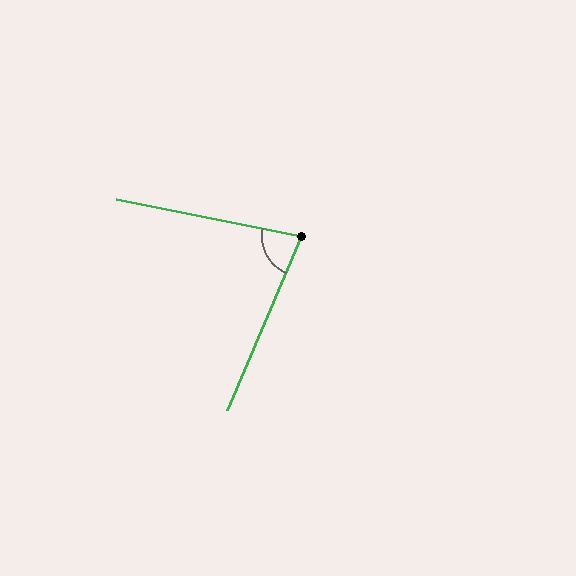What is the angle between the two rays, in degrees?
Approximately 79 degrees.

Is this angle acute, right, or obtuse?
It is acute.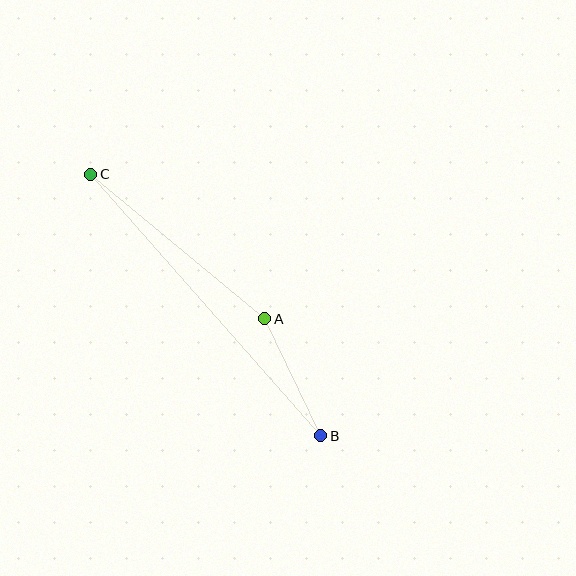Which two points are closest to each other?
Points A and B are closest to each other.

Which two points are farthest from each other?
Points B and C are farthest from each other.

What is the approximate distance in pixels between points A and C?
The distance between A and C is approximately 226 pixels.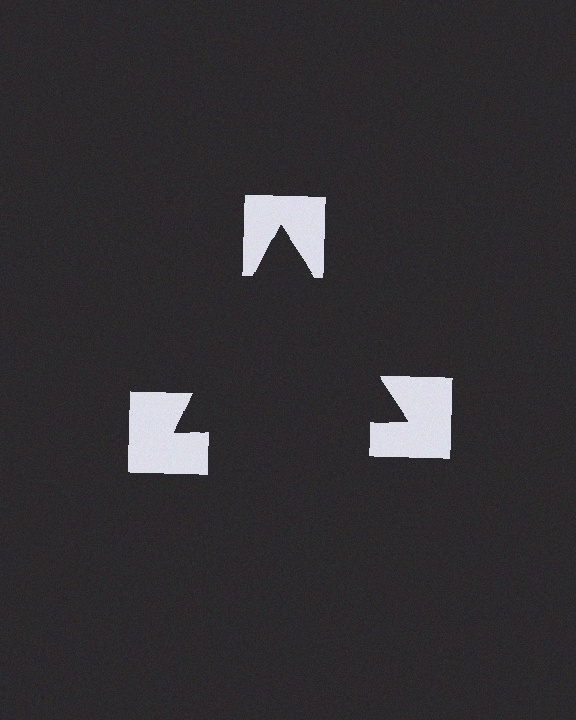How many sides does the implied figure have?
3 sides.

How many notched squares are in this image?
There are 3 — one at each vertex of the illusory triangle.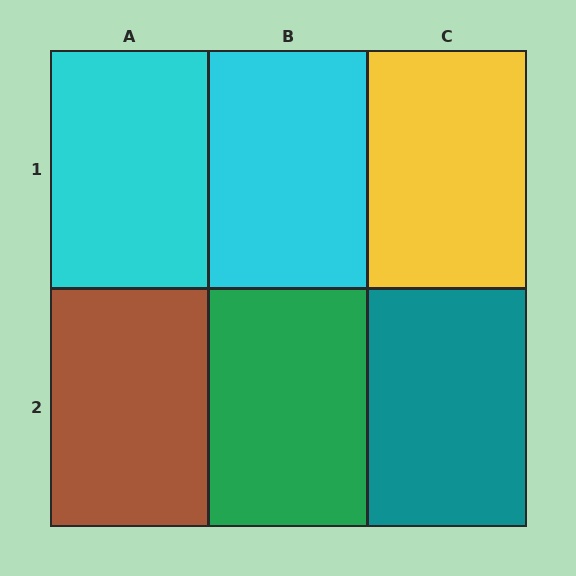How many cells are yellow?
1 cell is yellow.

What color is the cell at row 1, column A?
Cyan.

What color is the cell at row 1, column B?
Cyan.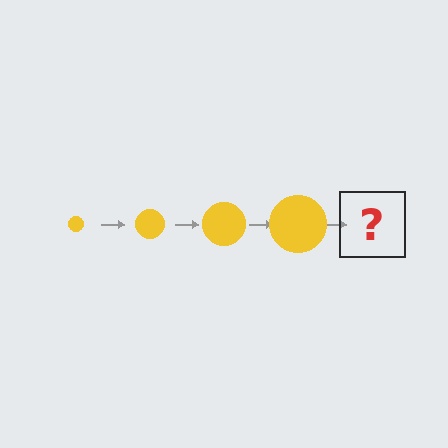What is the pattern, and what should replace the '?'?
The pattern is that the circle gets progressively larger each step. The '?' should be a yellow circle, larger than the previous one.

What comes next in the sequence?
The next element should be a yellow circle, larger than the previous one.